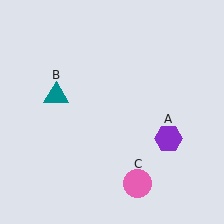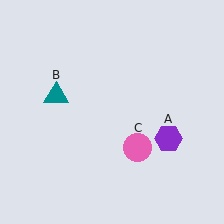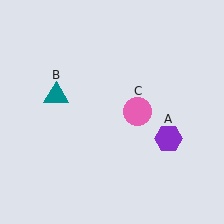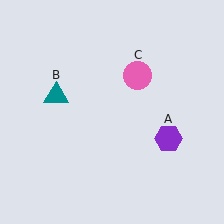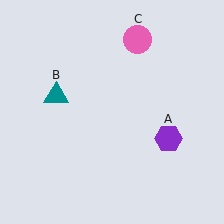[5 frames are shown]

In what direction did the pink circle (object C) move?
The pink circle (object C) moved up.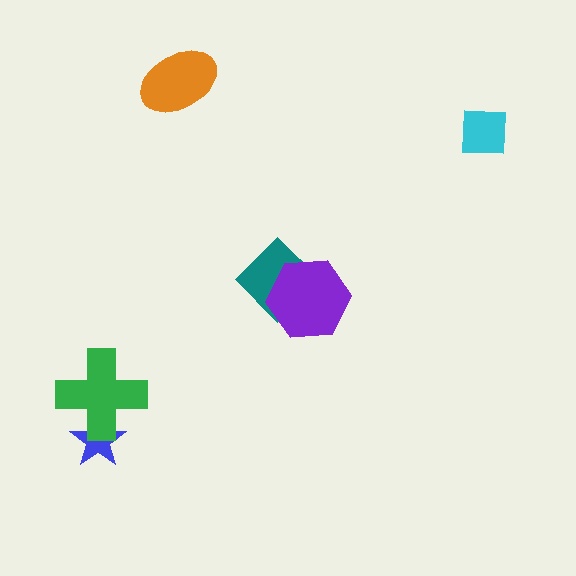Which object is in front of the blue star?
The green cross is in front of the blue star.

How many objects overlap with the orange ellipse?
0 objects overlap with the orange ellipse.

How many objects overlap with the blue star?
1 object overlaps with the blue star.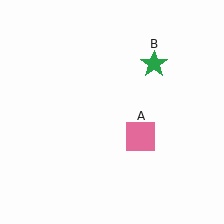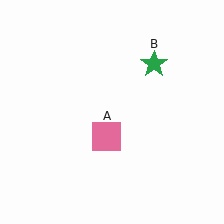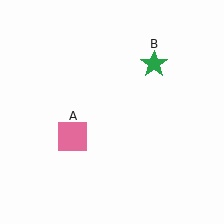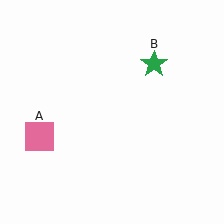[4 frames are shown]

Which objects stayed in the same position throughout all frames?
Green star (object B) remained stationary.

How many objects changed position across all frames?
1 object changed position: pink square (object A).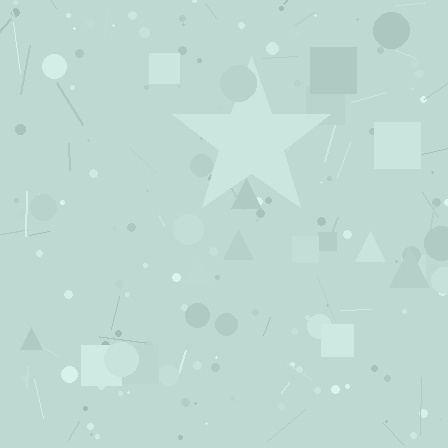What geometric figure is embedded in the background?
A star is embedded in the background.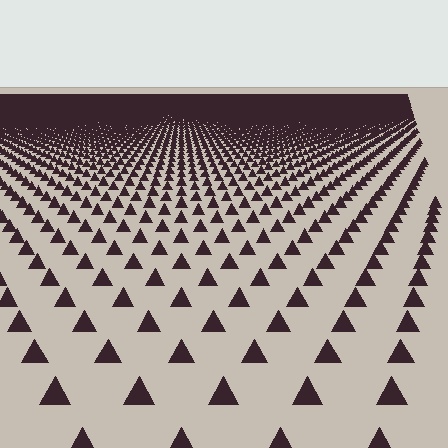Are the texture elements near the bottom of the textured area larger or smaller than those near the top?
Larger. Near the bottom, elements are closer to the viewer and appear at a bigger on-screen size.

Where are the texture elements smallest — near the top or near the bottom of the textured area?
Near the top.